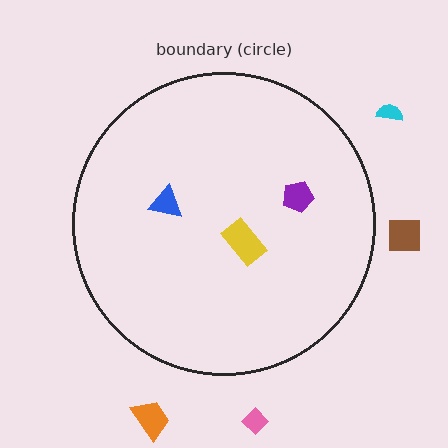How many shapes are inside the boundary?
3 inside, 4 outside.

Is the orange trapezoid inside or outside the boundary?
Outside.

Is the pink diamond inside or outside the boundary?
Outside.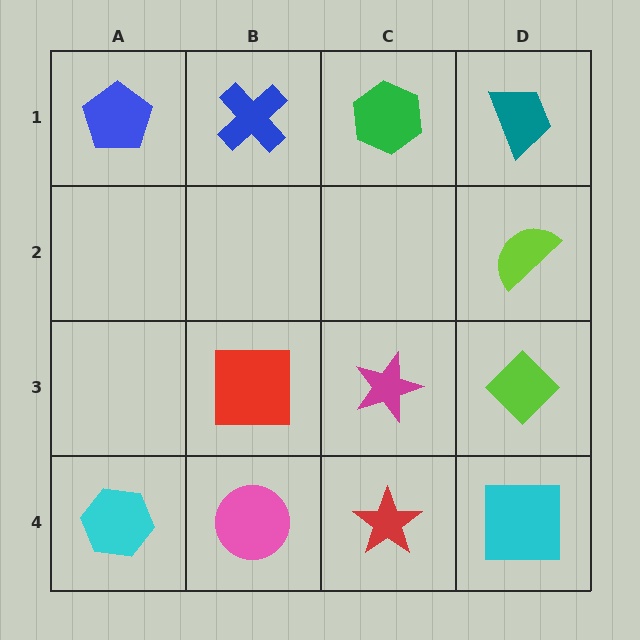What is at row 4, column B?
A pink circle.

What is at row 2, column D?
A lime semicircle.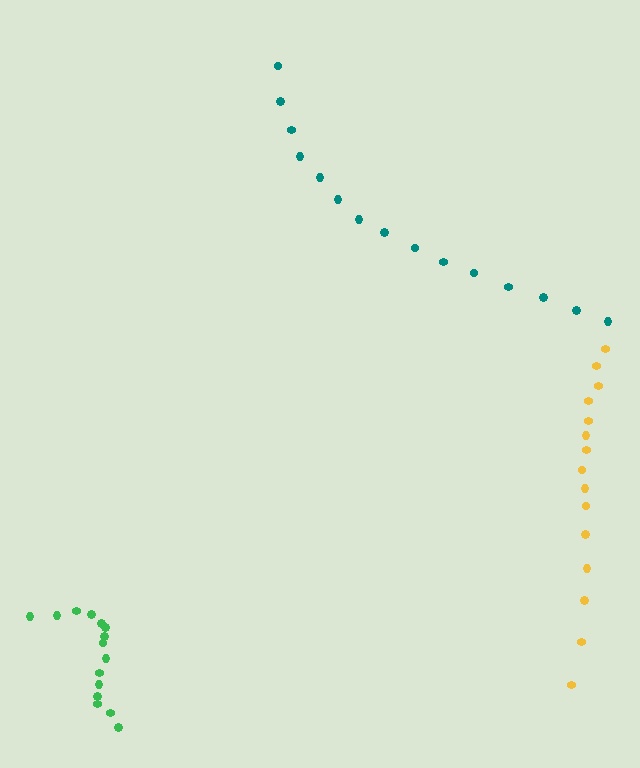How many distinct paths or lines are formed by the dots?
There are 3 distinct paths.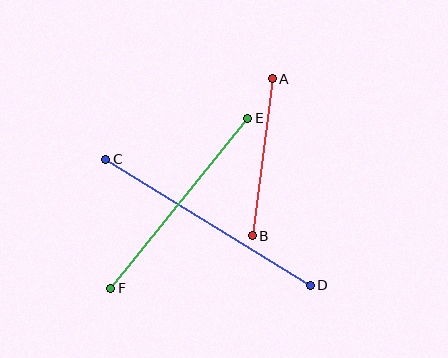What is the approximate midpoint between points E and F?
The midpoint is at approximately (179, 203) pixels.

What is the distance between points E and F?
The distance is approximately 218 pixels.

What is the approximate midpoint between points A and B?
The midpoint is at approximately (262, 157) pixels.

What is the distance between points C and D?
The distance is approximately 240 pixels.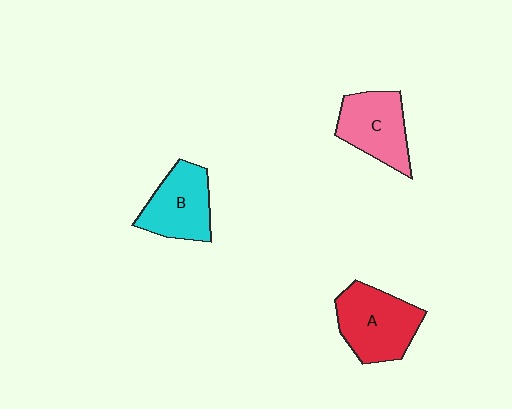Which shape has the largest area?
Shape A (red).